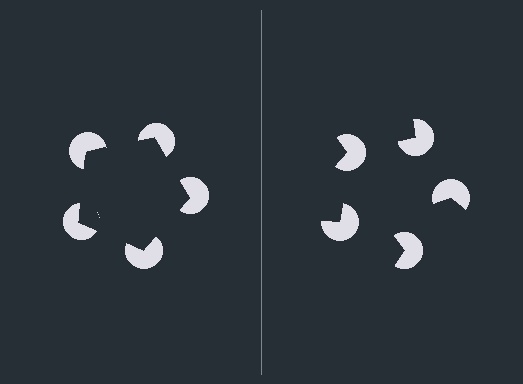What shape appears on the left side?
An illusory pentagon.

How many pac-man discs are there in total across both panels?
10 — 5 on each side.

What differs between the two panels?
The pac-man discs are positioned identically on both sides; only the wedge orientations differ. On the left they align to a pentagon; on the right they are misaligned.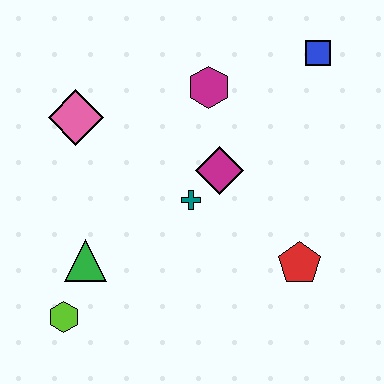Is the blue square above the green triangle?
Yes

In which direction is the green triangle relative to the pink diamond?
The green triangle is below the pink diamond.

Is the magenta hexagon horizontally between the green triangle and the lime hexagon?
No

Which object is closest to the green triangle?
The lime hexagon is closest to the green triangle.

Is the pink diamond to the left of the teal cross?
Yes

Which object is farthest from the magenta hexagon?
The lime hexagon is farthest from the magenta hexagon.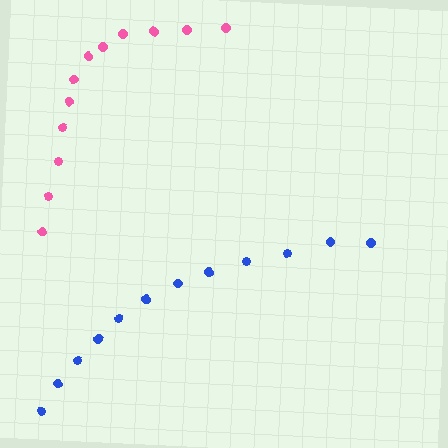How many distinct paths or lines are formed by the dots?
There are 2 distinct paths.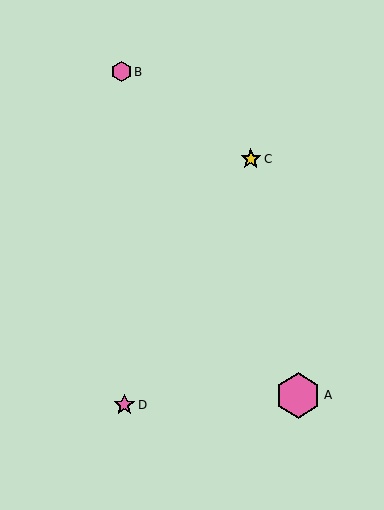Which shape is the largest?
The pink hexagon (labeled A) is the largest.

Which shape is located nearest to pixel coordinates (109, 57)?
The pink hexagon (labeled B) at (121, 72) is nearest to that location.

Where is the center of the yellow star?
The center of the yellow star is at (251, 159).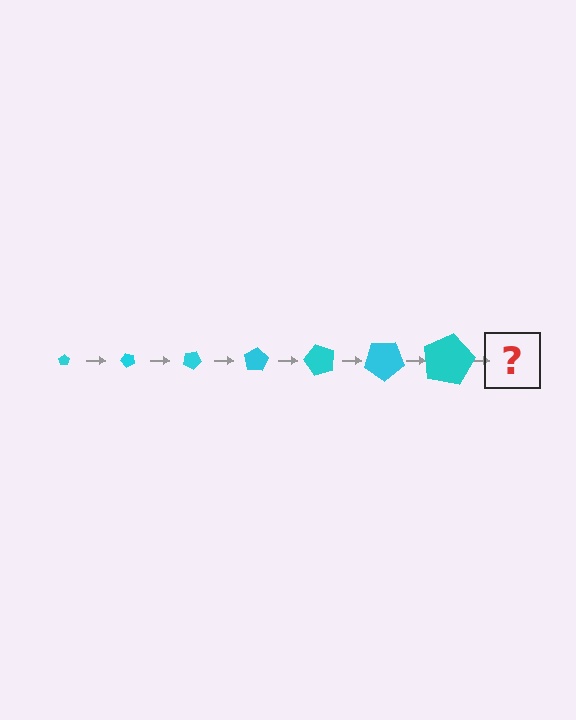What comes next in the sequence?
The next element should be a pentagon, larger than the previous one and rotated 350 degrees from the start.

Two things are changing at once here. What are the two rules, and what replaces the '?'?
The two rules are that the pentagon grows larger each step and it rotates 50 degrees each step. The '?' should be a pentagon, larger than the previous one and rotated 350 degrees from the start.